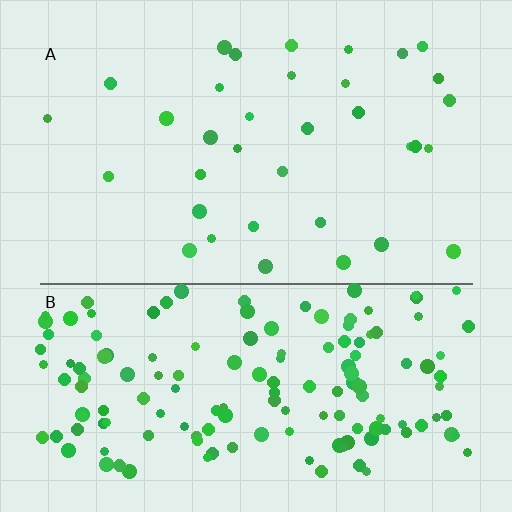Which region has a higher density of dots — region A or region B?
B (the bottom).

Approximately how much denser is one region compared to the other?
Approximately 4.5× — region B over region A.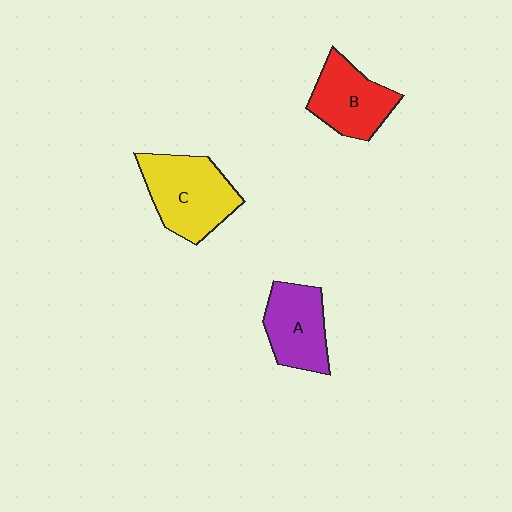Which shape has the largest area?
Shape C (yellow).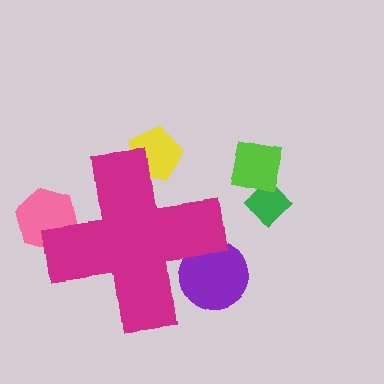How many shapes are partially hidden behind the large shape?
3 shapes are partially hidden.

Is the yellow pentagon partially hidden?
Yes, the yellow pentagon is partially hidden behind the magenta cross.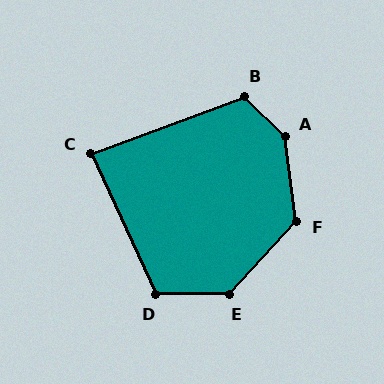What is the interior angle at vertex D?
Approximately 115 degrees (obtuse).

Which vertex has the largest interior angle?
A, at approximately 141 degrees.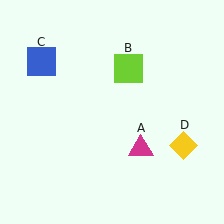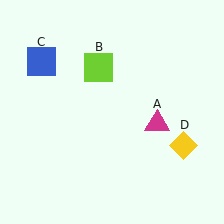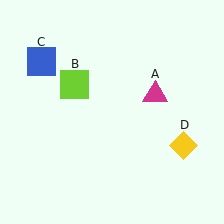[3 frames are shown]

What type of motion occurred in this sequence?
The magenta triangle (object A), lime square (object B) rotated counterclockwise around the center of the scene.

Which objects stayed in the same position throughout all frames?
Blue square (object C) and yellow diamond (object D) remained stationary.